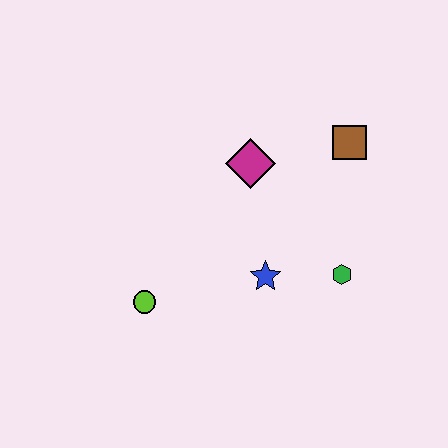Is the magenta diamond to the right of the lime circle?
Yes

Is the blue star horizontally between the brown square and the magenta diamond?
Yes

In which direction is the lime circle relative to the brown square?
The lime circle is to the left of the brown square.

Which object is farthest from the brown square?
The lime circle is farthest from the brown square.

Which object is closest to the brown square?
The magenta diamond is closest to the brown square.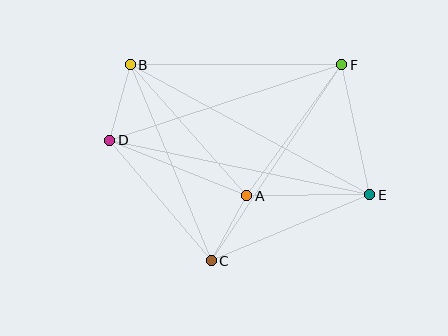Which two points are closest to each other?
Points A and C are closest to each other.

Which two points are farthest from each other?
Points B and E are farthest from each other.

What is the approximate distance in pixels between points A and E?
The distance between A and E is approximately 123 pixels.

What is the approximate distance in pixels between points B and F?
The distance between B and F is approximately 212 pixels.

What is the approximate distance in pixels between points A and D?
The distance between A and D is approximately 148 pixels.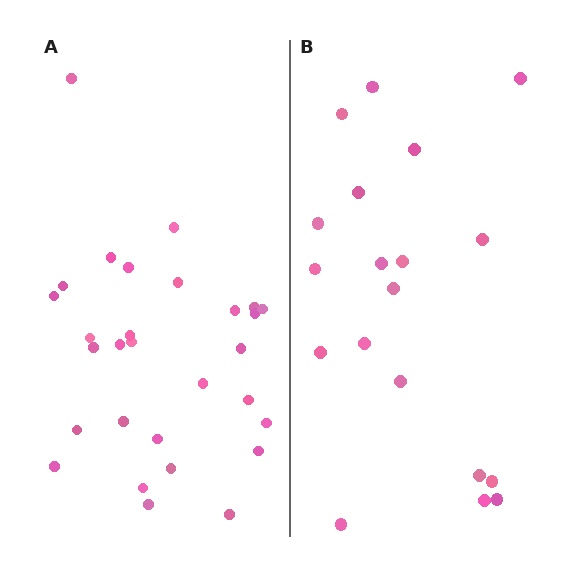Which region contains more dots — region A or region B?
Region A (the left region) has more dots.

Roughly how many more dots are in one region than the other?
Region A has roughly 10 or so more dots than region B.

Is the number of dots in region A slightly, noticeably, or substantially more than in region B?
Region A has substantially more. The ratio is roughly 1.5 to 1.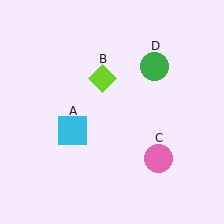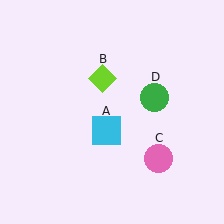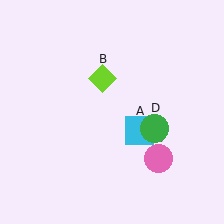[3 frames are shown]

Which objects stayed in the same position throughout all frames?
Lime diamond (object B) and pink circle (object C) remained stationary.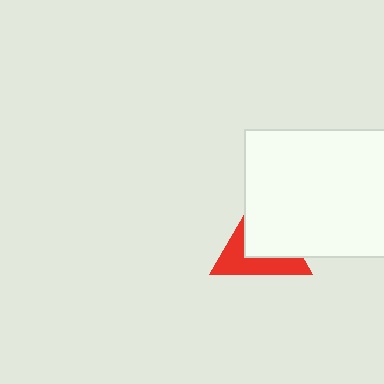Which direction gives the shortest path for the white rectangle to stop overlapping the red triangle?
Moving toward the upper-right gives the shortest separation.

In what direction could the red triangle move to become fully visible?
The red triangle could move toward the lower-left. That would shift it out from behind the white rectangle entirely.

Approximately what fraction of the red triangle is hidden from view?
Roughly 54% of the red triangle is hidden behind the white rectangle.